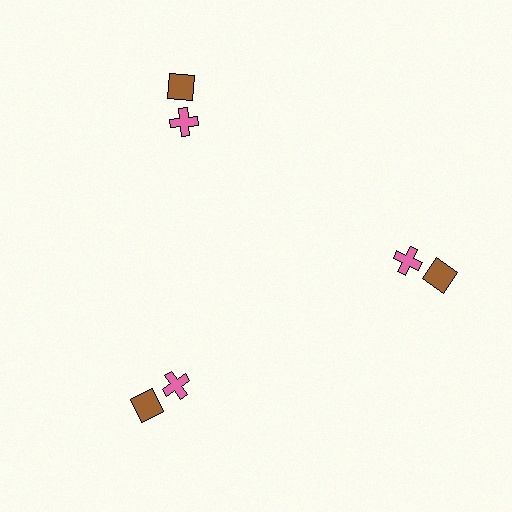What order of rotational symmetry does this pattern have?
This pattern has 3-fold rotational symmetry.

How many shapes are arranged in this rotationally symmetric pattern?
There are 6 shapes, arranged in 3 groups of 2.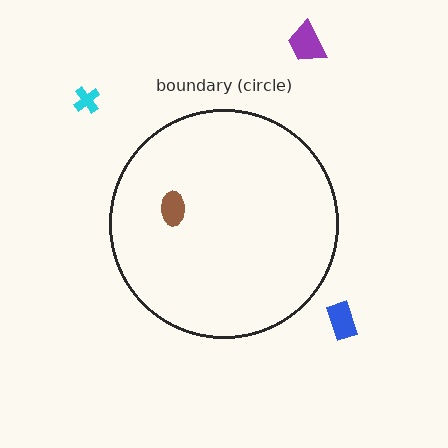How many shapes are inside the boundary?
1 inside, 3 outside.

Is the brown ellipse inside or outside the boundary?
Inside.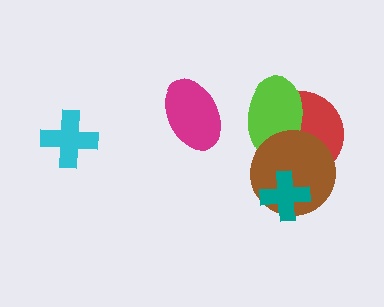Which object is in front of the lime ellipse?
The brown circle is in front of the lime ellipse.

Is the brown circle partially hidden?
Yes, it is partially covered by another shape.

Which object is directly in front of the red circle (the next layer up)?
The lime ellipse is directly in front of the red circle.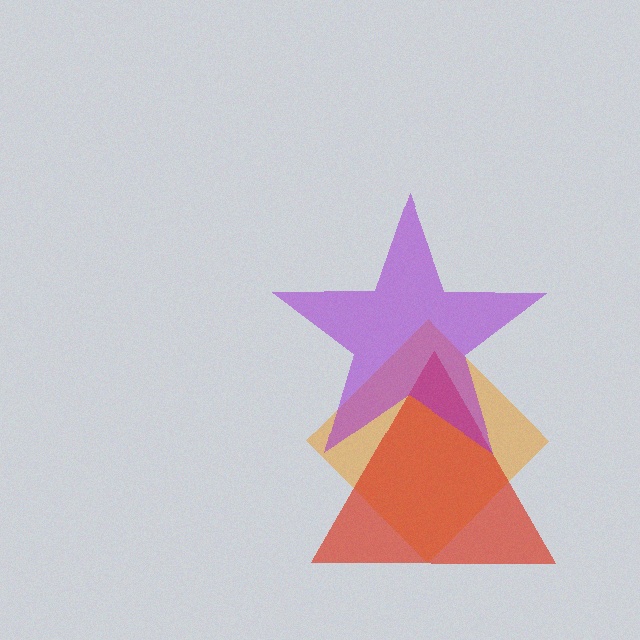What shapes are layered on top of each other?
The layered shapes are: an orange diamond, a red triangle, a purple star.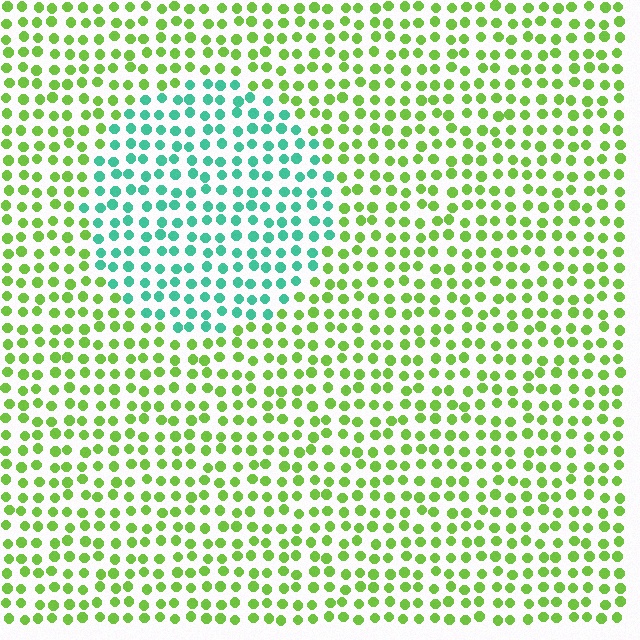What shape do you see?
I see a circle.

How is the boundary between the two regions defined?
The boundary is defined purely by a slight shift in hue (about 62 degrees). Spacing, size, and orientation are identical on both sides.